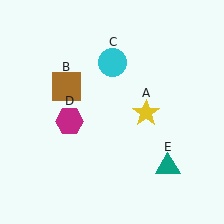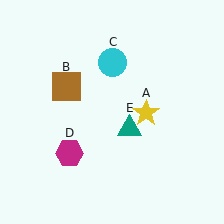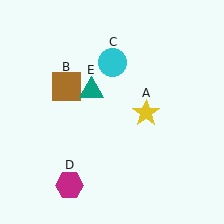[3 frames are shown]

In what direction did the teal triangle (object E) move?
The teal triangle (object E) moved up and to the left.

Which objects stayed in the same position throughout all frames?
Yellow star (object A) and brown square (object B) and cyan circle (object C) remained stationary.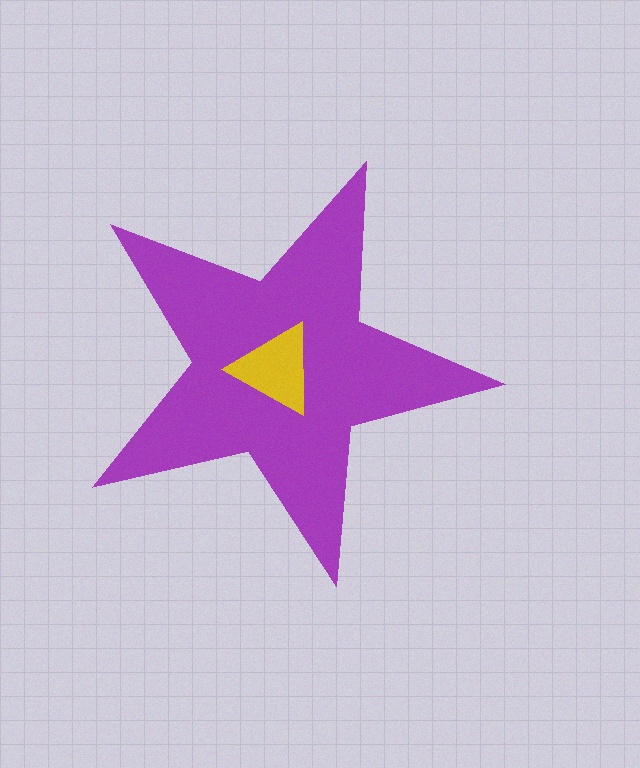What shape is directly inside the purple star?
The yellow triangle.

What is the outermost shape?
The purple star.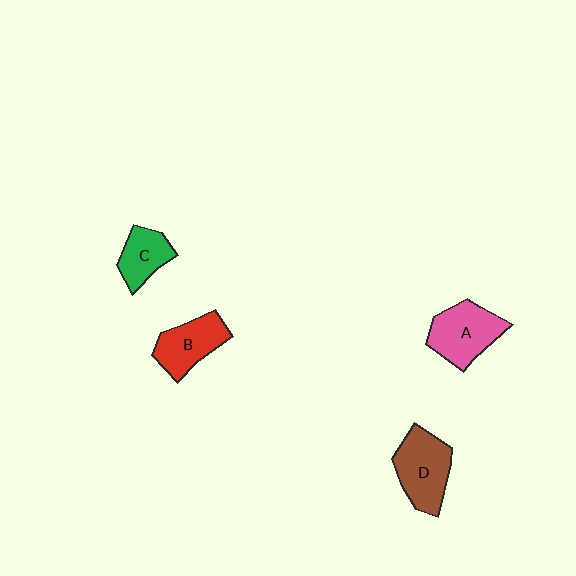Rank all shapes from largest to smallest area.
From largest to smallest: D (brown), A (pink), B (red), C (green).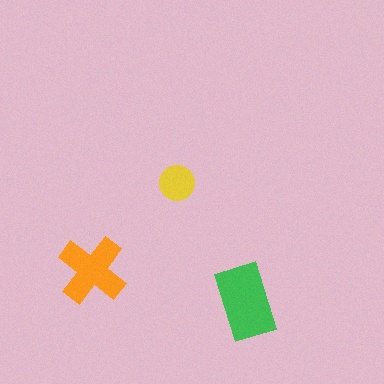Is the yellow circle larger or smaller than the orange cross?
Smaller.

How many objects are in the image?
There are 3 objects in the image.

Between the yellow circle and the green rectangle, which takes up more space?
The green rectangle.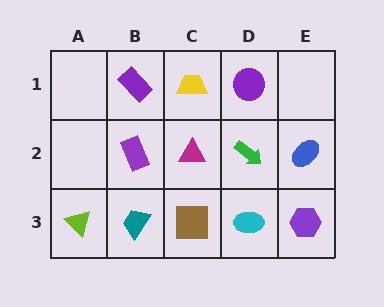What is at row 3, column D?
A cyan ellipse.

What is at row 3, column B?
A teal trapezoid.